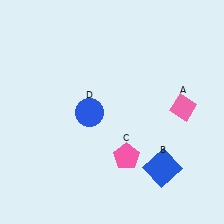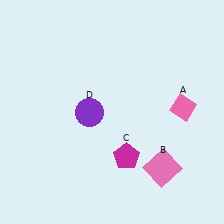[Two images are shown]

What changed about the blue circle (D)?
In Image 1, D is blue. In Image 2, it changed to purple.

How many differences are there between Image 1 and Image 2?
There are 3 differences between the two images.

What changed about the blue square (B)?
In Image 1, B is blue. In Image 2, it changed to pink.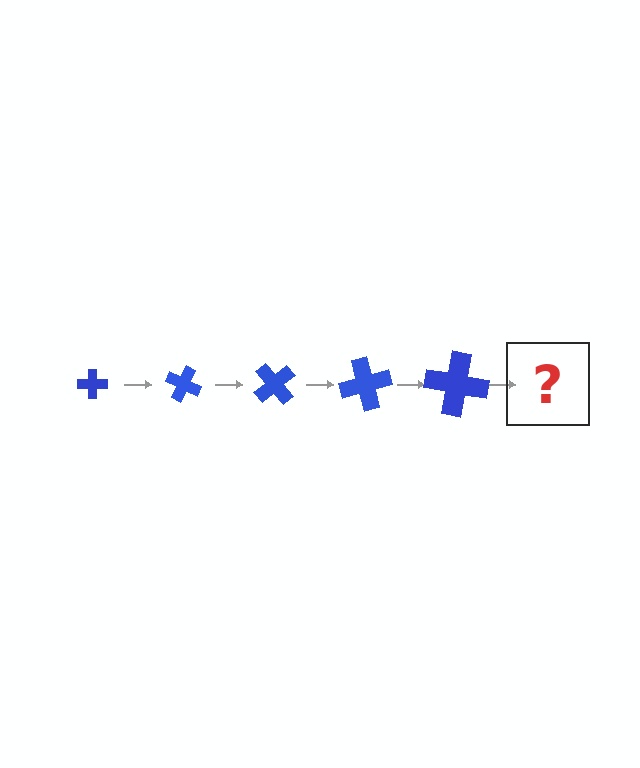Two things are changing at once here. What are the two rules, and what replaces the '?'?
The two rules are that the cross grows larger each step and it rotates 25 degrees each step. The '?' should be a cross, larger than the previous one and rotated 125 degrees from the start.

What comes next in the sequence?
The next element should be a cross, larger than the previous one and rotated 125 degrees from the start.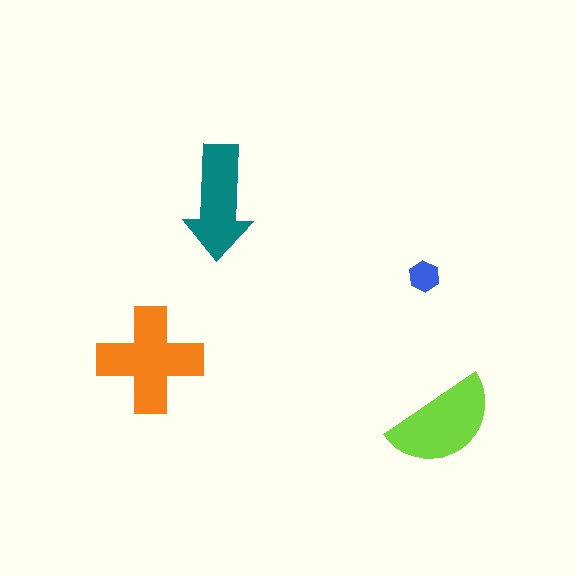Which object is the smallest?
The blue hexagon.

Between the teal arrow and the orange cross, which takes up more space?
The orange cross.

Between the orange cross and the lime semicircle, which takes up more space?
The orange cross.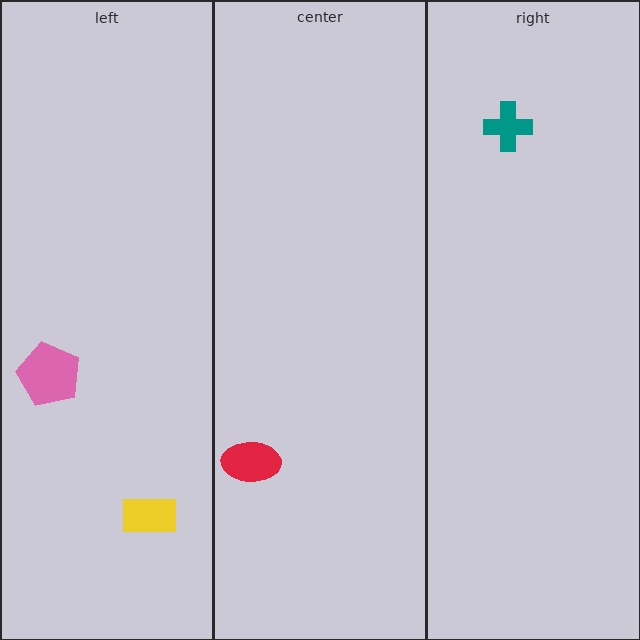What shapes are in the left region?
The yellow rectangle, the pink pentagon.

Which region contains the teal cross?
The right region.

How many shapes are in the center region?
1.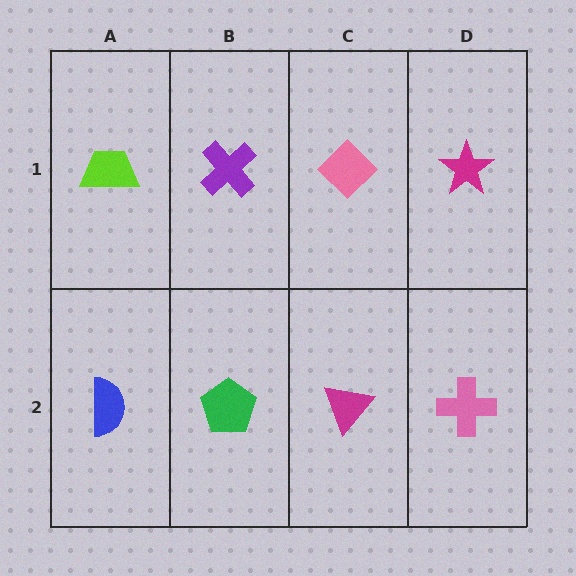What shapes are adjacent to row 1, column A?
A blue semicircle (row 2, column A), a purple cross (row 1, column B).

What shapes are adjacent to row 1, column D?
A pink cross (row 2, column D), a pink diamond (row 1, column C).